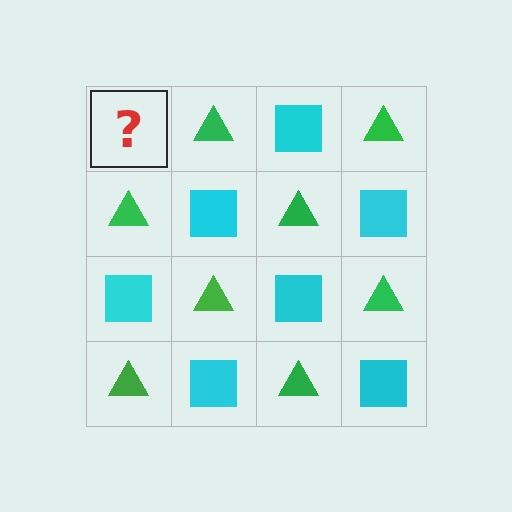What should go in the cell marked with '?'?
The missing cell should contain a cyan square.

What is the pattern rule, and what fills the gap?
The rule is that it alternates cyan square and green triangle in a checkerboard pattern. The gap should be filled with a cyan square.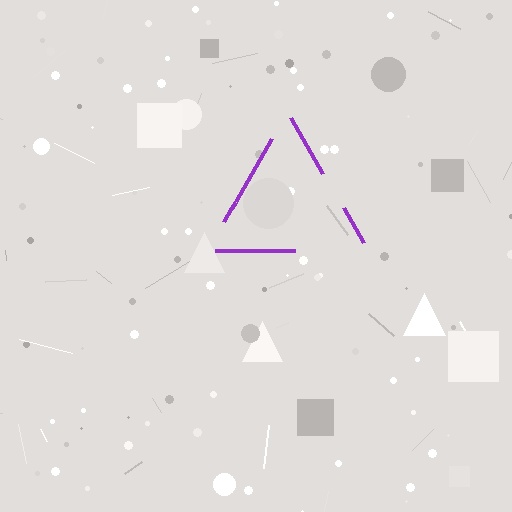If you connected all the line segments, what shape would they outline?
They would outline a triangle.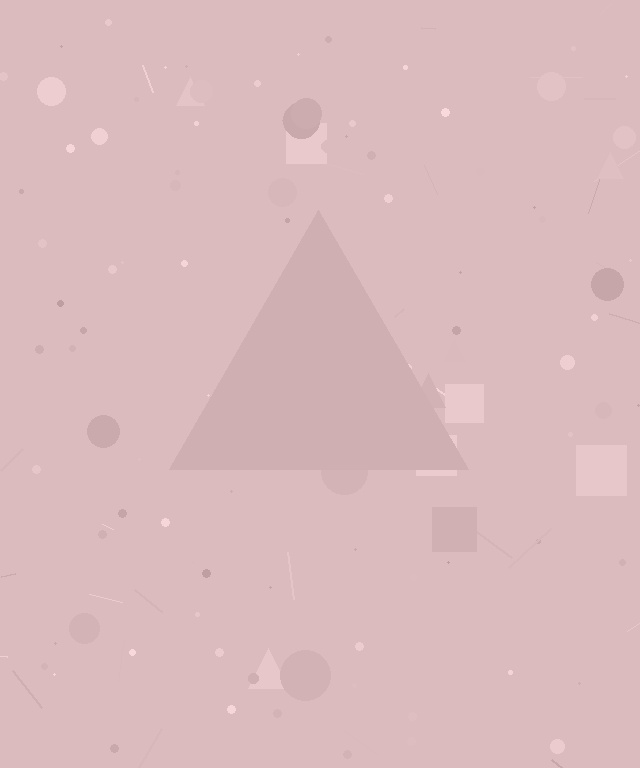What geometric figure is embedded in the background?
A triangle is embedded in the background.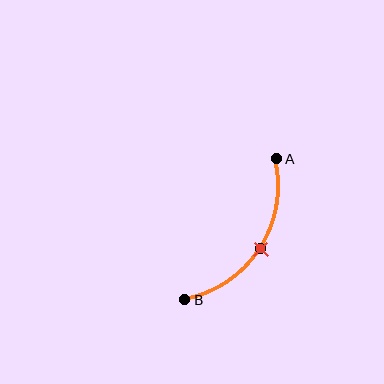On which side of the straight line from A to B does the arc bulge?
The arc bulges to the right of the straight line connecting A and B.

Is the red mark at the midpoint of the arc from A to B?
Yes. The red mark lies on the arc at equal arc-length from both A and B — it is the arc midpoint.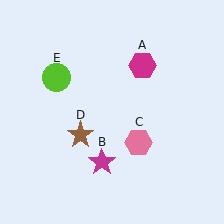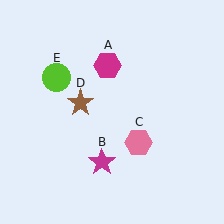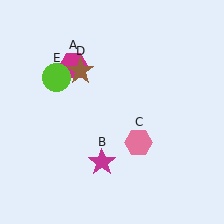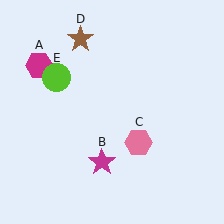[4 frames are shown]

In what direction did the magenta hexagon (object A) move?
The magenta hexagon (object A) moved left.